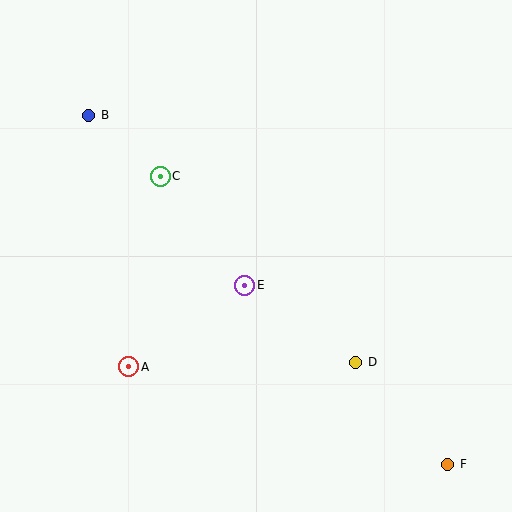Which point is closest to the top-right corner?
Point E is closest to the top-right corner.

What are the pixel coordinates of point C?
Point C is at (160, 176).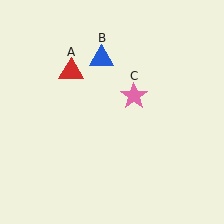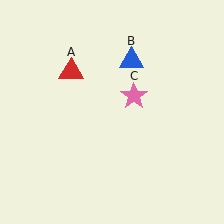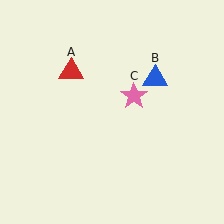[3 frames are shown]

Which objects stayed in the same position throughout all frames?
Red triangle (object A) and pink star (object C) remained stationary.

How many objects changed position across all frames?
1 object changed position: blue triangle (object B).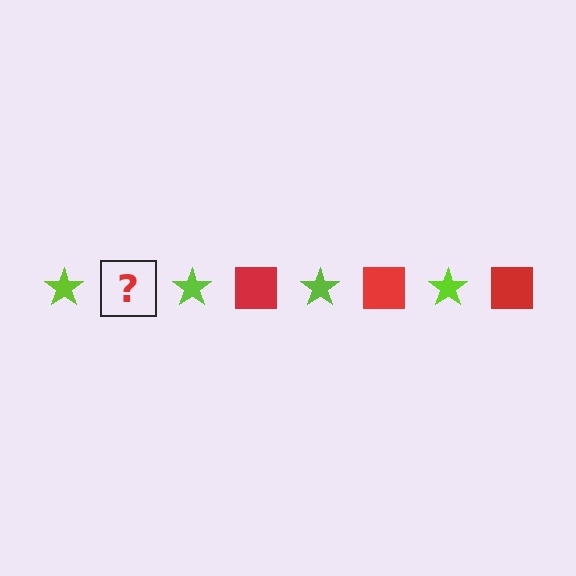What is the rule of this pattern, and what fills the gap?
The rule is that the pattern alternates between lime star and red square. The gap should be filled with a red square.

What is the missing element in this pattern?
The missing element is a red square.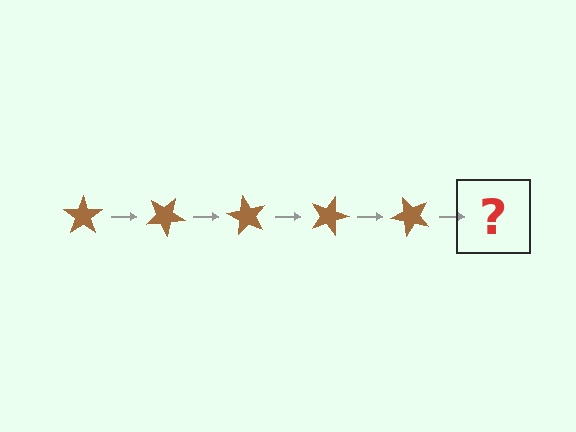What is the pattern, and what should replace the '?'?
The pattern is that the star rotates 30 degrees each step. The '?' should be a brown star rotated 150 degrees.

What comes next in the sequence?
The next element should be a brown star rotated 150 degrees.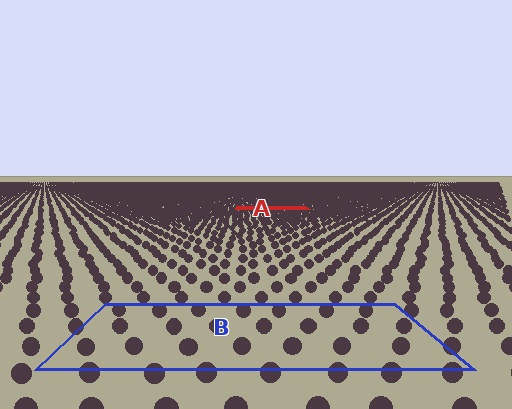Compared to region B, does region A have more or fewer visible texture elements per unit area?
Region A has more texture elements per unit area — they are packed more densely because it is farther away.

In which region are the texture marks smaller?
The texture marks are smaller in region A, because it is farther away.